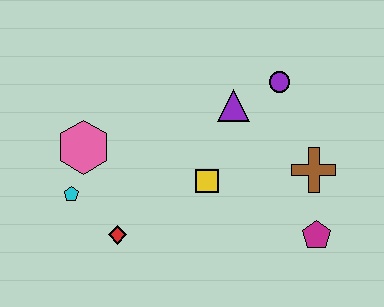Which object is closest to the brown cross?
The magenta pentagon is closest to the brown cross.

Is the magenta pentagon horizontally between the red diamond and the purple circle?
No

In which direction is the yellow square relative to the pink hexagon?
The yellow square is to the right of the pink hexagon.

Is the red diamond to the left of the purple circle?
Yes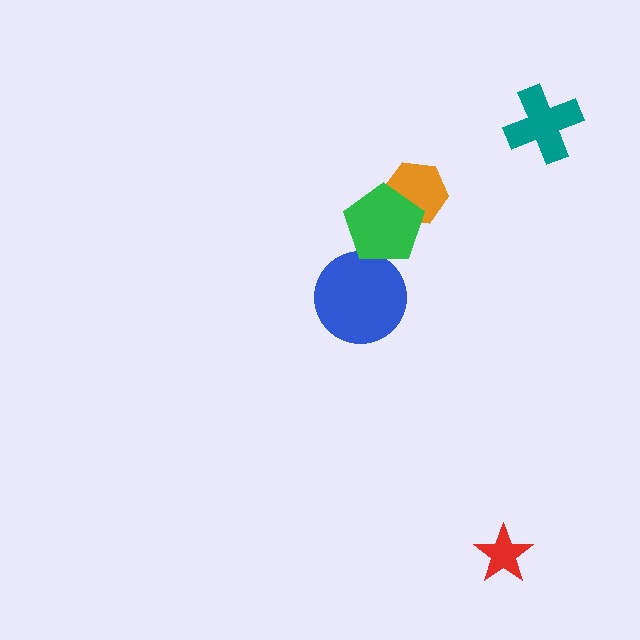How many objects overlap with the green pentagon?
2 objects overlap with the green pentagon.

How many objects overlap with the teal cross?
0 objects overlap with the teal cross.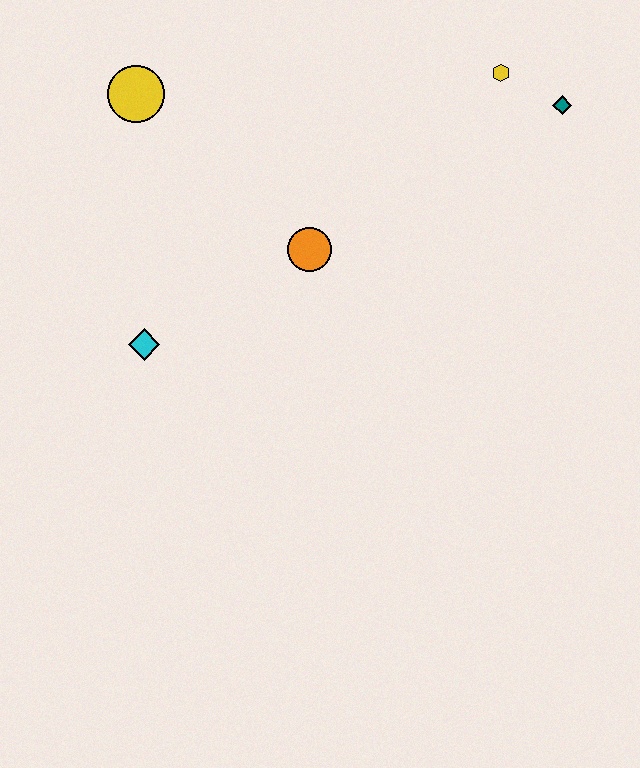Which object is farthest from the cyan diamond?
The teal diamond is farthest from the cyan diamond.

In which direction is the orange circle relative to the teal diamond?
The orange circle is to the left of the teal diamond.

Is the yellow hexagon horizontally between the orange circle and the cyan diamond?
No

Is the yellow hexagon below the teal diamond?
No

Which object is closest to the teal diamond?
The yellow hexagon is closest to the teal diamond.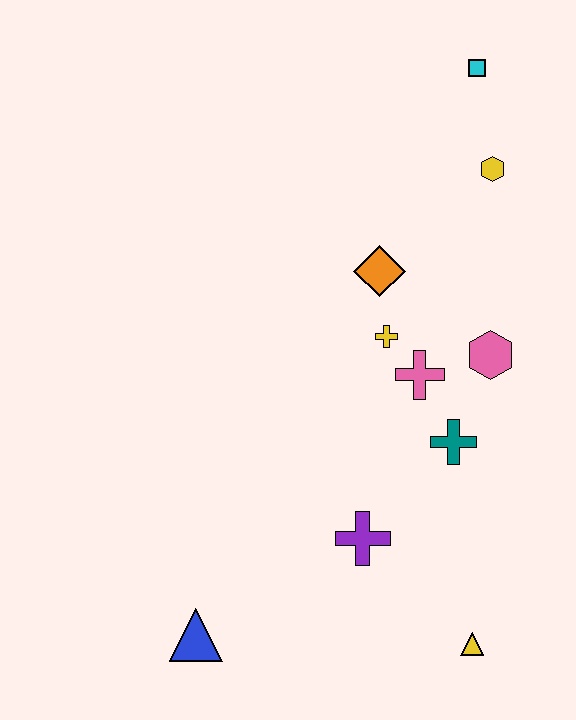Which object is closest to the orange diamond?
The yellow cross is closest to the orange diamond.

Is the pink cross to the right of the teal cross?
No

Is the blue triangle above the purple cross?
No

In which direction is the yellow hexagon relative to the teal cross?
The yellow hexagon is above the teal cross.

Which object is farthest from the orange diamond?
The blue triangle is farthest from the orange diamond.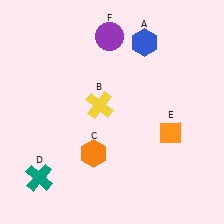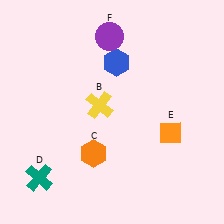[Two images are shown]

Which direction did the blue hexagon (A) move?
The blue hexagon (A) moved left.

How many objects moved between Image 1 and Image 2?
1 object moved between the two images.